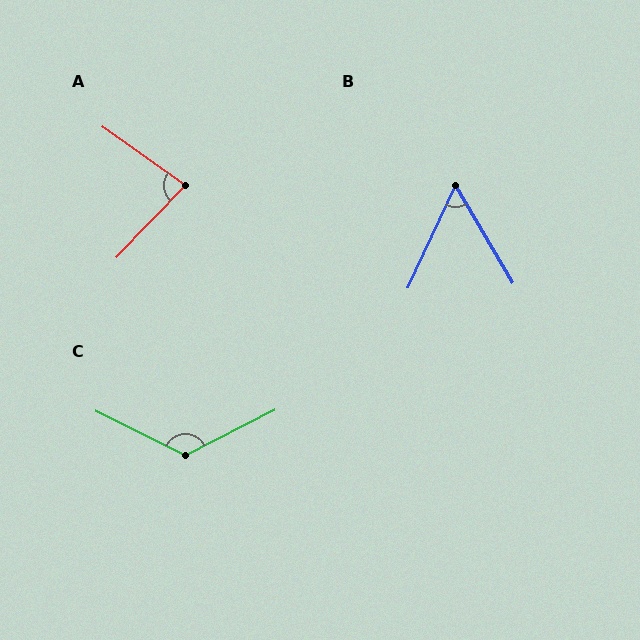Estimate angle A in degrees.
Approximately 82 degrees.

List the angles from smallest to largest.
B (56°), A (82°), C (127°).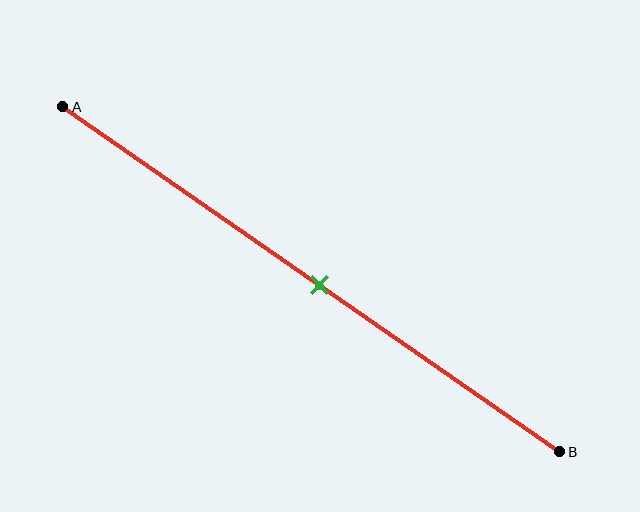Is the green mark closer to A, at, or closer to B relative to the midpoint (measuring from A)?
The green mark is approximately at the midpoint of segment AB.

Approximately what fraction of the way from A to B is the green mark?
The green mark is approximately 50% of the way from A to B.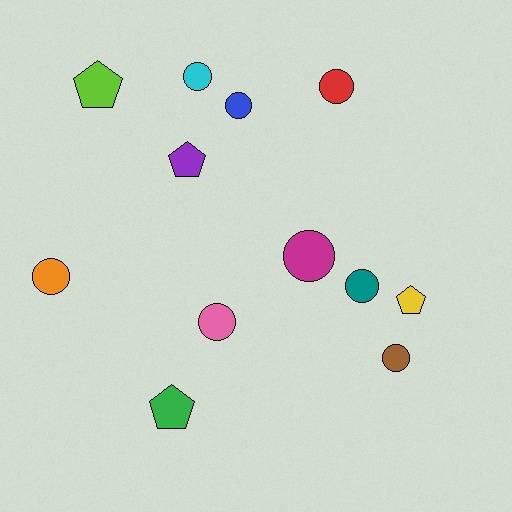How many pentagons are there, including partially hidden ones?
There are 4 pentagons.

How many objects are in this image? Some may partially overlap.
There are 12 objects.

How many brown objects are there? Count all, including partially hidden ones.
There is 1 brown object.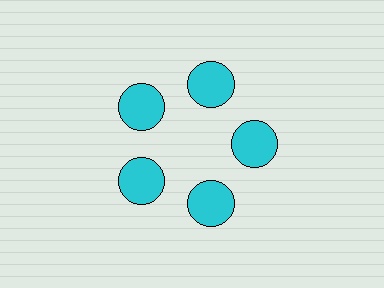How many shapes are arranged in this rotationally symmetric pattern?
There are 5 shapes, arranged in 5 groups of 1.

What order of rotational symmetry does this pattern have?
This pattern has 5-fold rotational symmetry.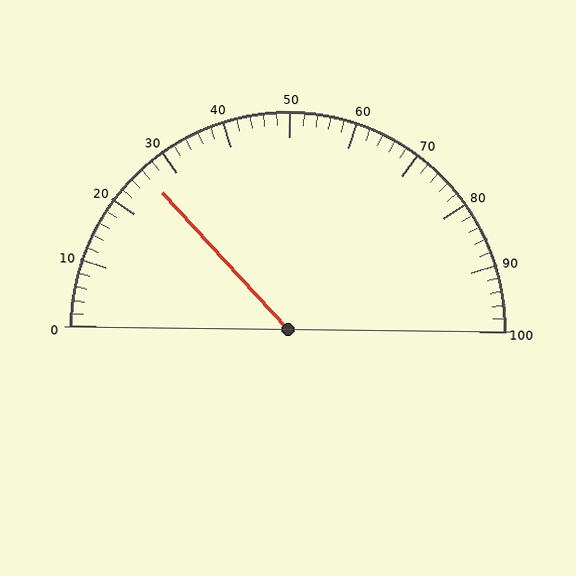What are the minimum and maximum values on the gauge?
The gauge ranges from 0 to 100.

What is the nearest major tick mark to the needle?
The nearest major tick mark is 30.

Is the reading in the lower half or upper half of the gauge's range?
The reading is in the lower half of the range (0 to 100).